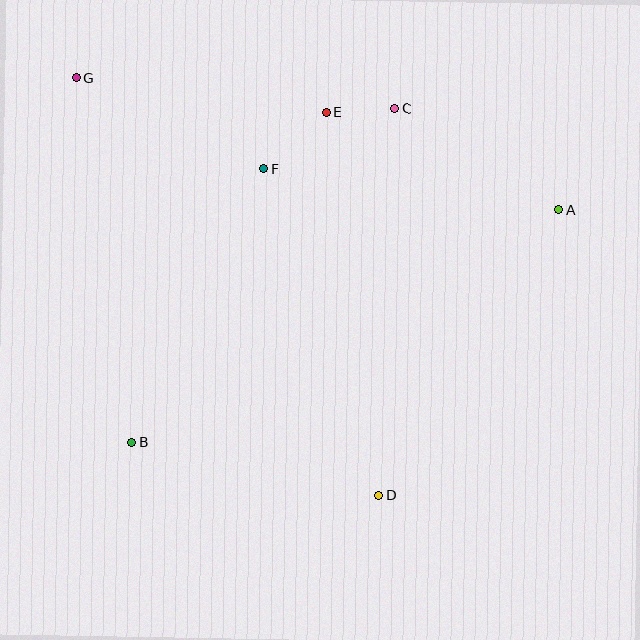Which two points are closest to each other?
Points C and E are closest to each other.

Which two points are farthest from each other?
Points D and G are farthest from each other.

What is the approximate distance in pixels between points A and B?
The distance between A and B is approximately 486 pixels.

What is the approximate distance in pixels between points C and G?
The distance between C and G is approximately 320 pixels.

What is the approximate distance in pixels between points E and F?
The distance between E and F is approximately 84 pixels.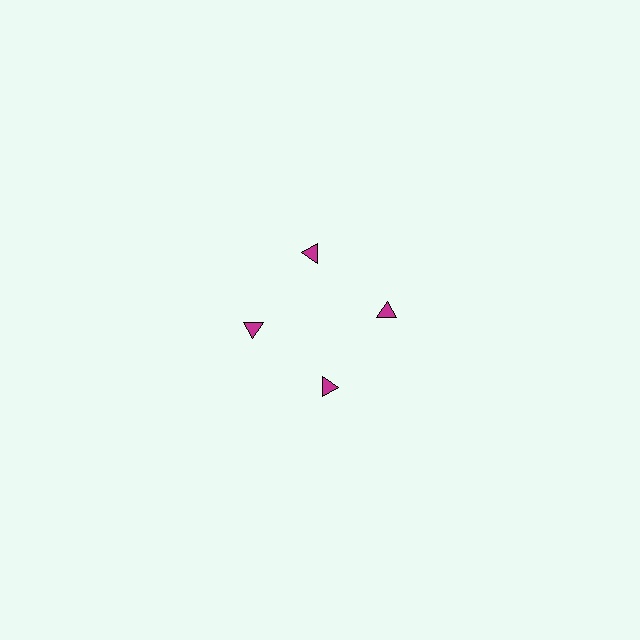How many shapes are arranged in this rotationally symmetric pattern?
There are 4 shapes, arranged in 4 groups of 1.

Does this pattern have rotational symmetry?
Yes, this pattern has 4-fold rotational symmetry. It looks the same after rotating 90 degrees around the center.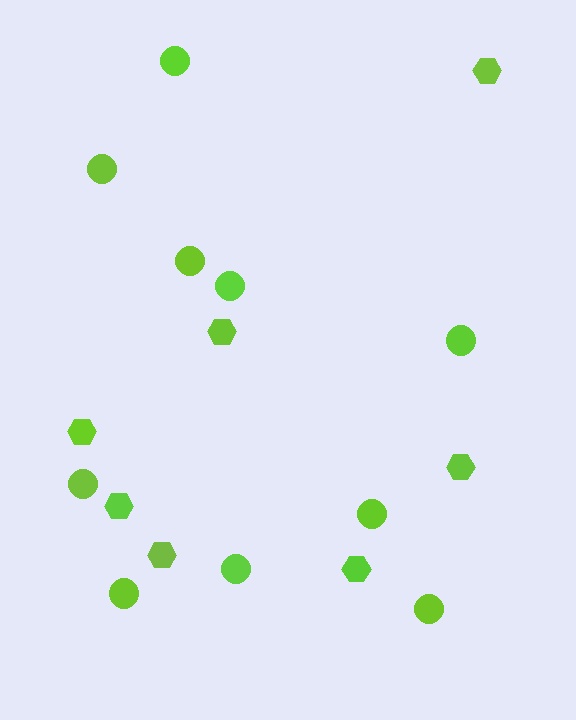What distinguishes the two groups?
There are 2 groups: one group of circles (10) and one group of hexagons (7).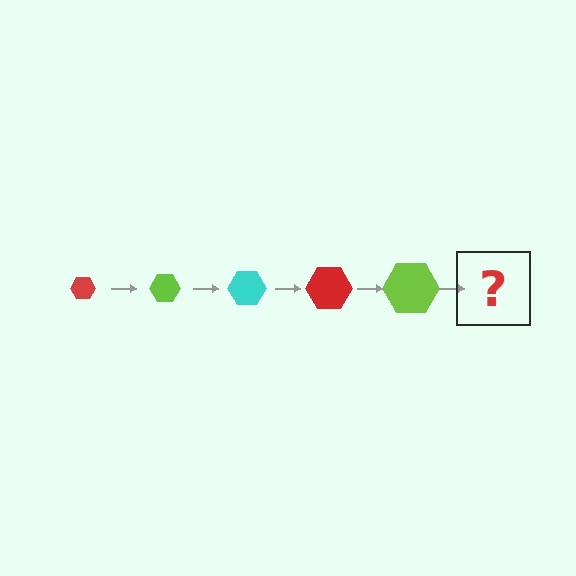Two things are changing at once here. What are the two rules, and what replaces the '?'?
The two rules are that the hexagon grows larger each step and the color cycles through red, lime, and cyan. The '?' should be a cyan hexagon, larger than the previous one.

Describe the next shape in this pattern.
It should be a cyan hexagon, larger than the previous one.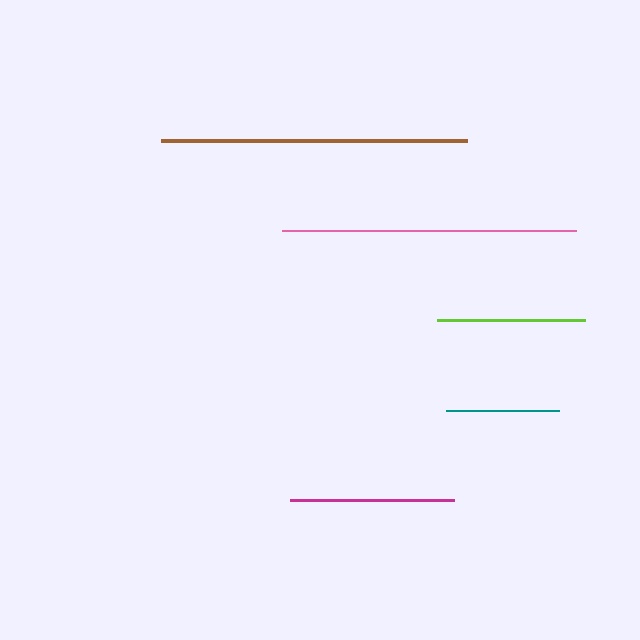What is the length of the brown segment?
The brown segment is approximately 306 pixels long.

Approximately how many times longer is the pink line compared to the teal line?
The pink line is approximately 2.6 times the length of the teal line.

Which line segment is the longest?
The brown line is the longest at approximately 306 pixels.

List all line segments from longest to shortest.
From longest to shortest: brown, pink, magenta, lime, teal.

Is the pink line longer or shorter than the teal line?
The pink line is longer than the teal line.